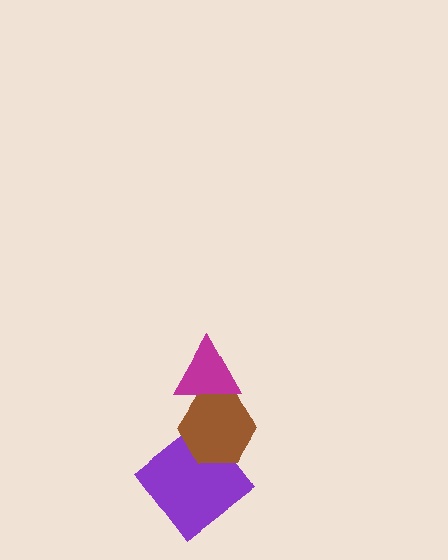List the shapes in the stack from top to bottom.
From top to bottom: the magenta triangle, the brown hexagon, the purple diamond.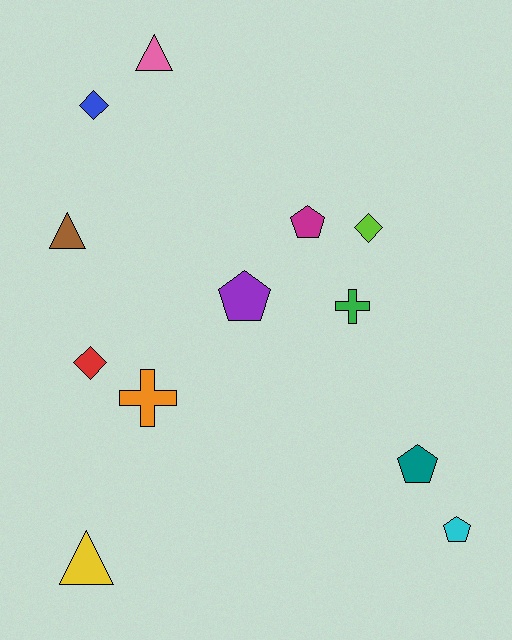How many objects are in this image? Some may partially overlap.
There are 12 objects.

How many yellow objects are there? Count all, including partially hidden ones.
There is 1 yellow object.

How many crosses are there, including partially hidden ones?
There are 2 crosses.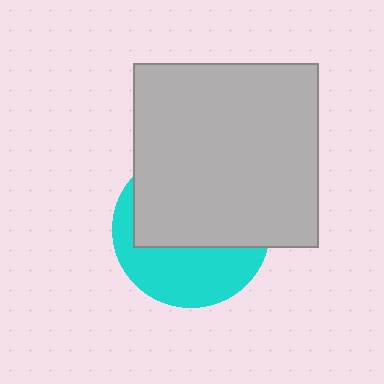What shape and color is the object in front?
The object in front is a light gray square.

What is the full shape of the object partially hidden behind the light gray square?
The partially hidden object is a cyan circle.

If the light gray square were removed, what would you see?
You would see the complete cyan circle.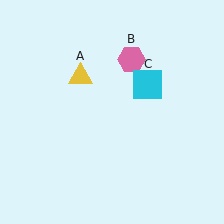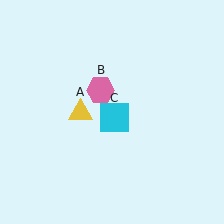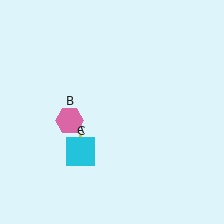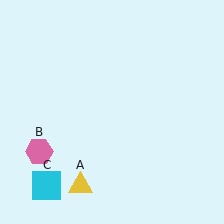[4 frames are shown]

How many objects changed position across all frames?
3 objects changed position: yellow triangle (object A), pink hexagon (object B), cyan square (object C).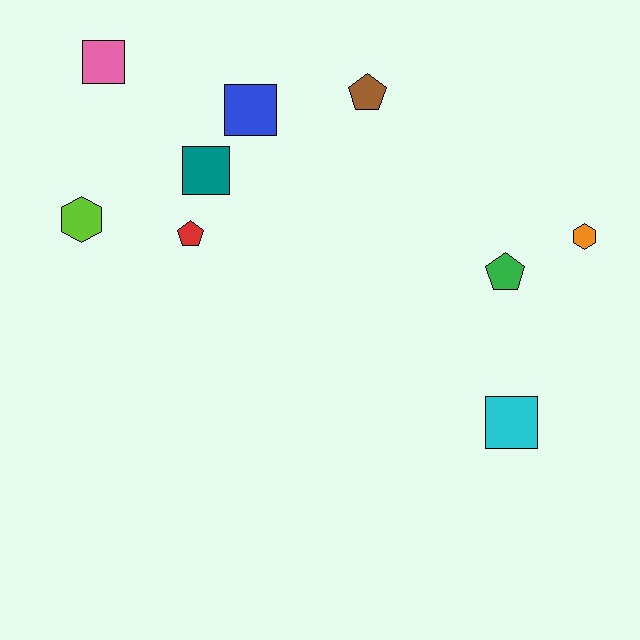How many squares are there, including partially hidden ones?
There are 4 squares.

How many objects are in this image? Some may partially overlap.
There are 9 objects.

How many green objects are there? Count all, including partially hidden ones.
There is 1 green object.